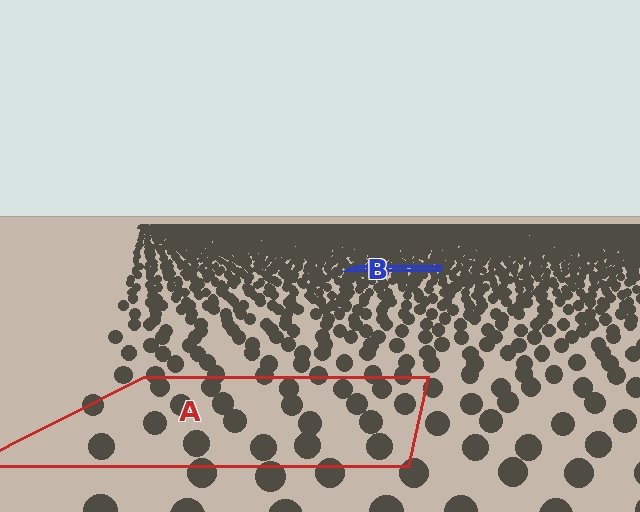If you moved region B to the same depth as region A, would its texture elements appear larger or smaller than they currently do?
They would appear larger. At a closer depth, the same texture elements are projected at a bigger on-screen size.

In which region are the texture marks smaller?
The texture marks are smaller in region B, because it is farther away.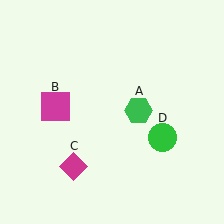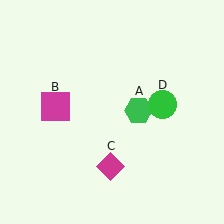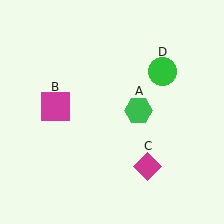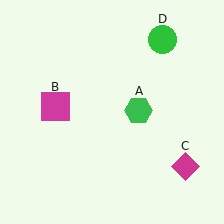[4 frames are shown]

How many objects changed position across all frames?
2 objects changed position: magenta diamond (object C), green circle (object D).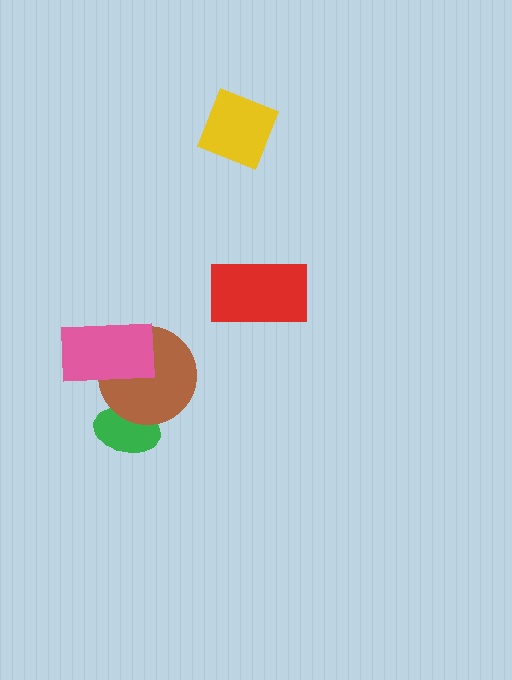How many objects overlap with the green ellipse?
1 object overlaps with the green ellipse.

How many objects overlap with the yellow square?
0 objects overlap with the yellow square.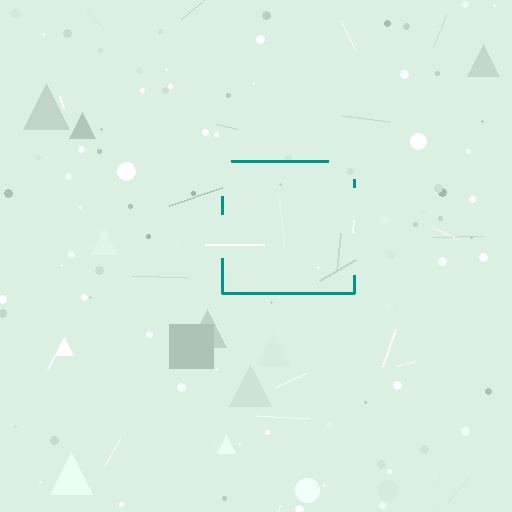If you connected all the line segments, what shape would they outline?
They would outline a square.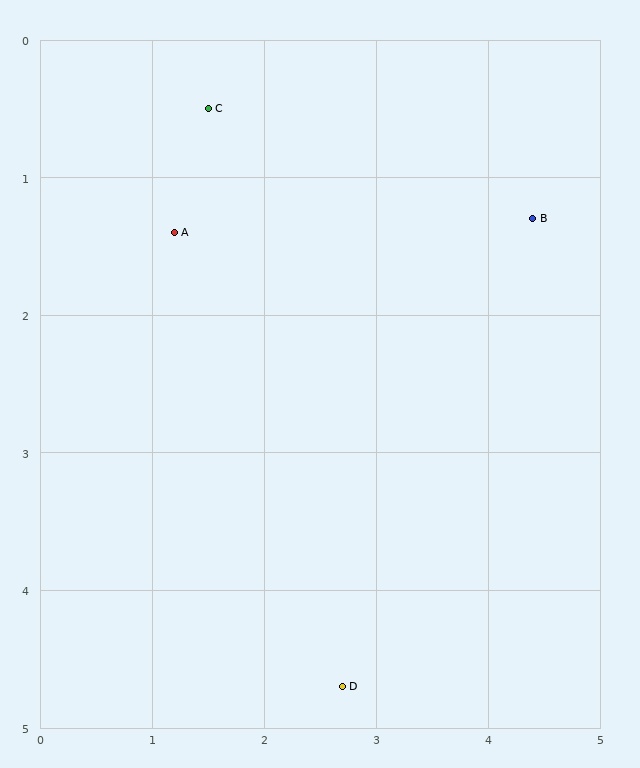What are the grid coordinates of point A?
Point A is at approximately (1.2, 1.4).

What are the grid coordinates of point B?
Point B is at approximately (4.4, 1.3).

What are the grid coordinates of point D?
Point D is at approximately (2.7, 4.7).